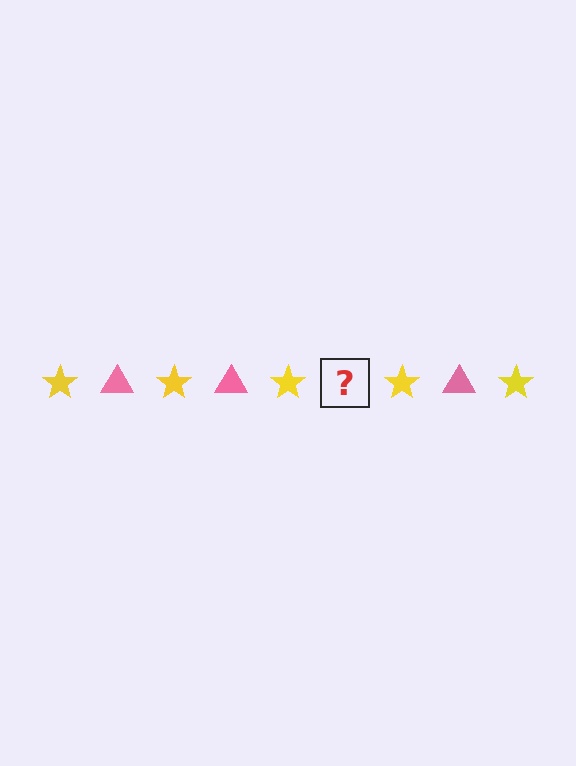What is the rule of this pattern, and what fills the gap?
The rule is that the pattern alternates between yellow star and pink triangle. The gap should be filled with a pink triangle.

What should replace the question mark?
The question mark should be replaced with a pink triangle.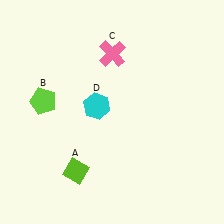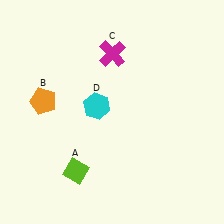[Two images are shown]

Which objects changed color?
B changed from lime to orange. C changed from pink to magenta.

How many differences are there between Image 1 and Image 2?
There are 2 differences between the two images.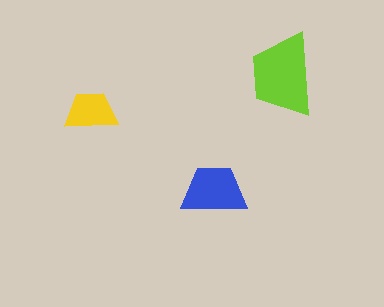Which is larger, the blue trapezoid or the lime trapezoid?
The lime one.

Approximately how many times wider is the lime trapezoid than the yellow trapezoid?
About 1.5 times wider.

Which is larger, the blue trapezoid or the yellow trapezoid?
The blue one.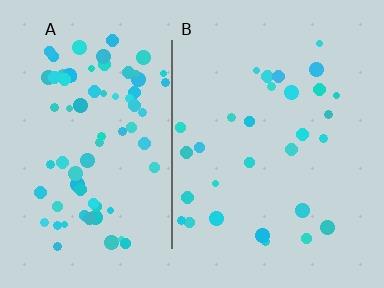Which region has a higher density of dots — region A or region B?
A (the left).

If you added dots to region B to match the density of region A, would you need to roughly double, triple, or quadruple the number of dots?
Approximately triple.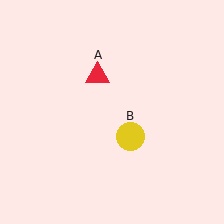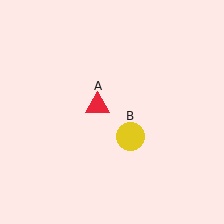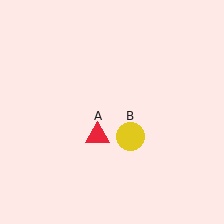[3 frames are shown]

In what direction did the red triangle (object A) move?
The red triangle (object A) moved down.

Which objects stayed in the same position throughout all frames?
Yellow circle (object B) remained stationary.